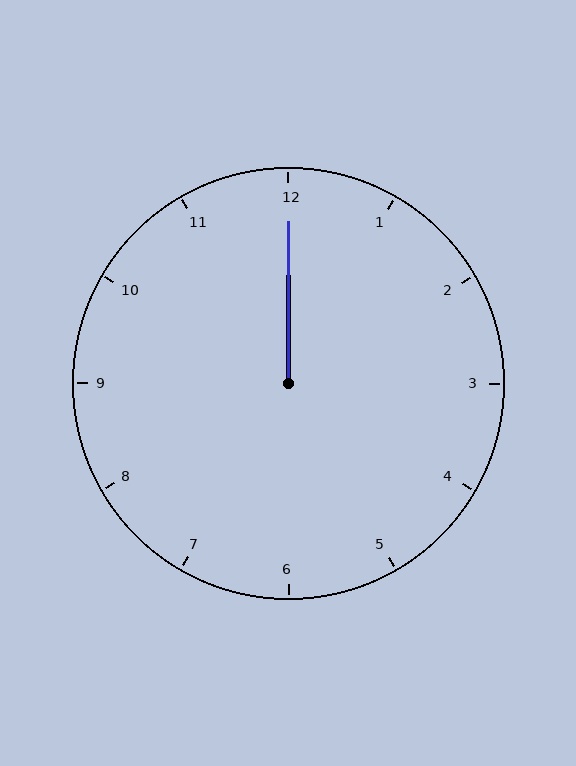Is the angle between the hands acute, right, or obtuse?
It is acute.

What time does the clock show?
12:00.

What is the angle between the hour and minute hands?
Approximately 0 degrees.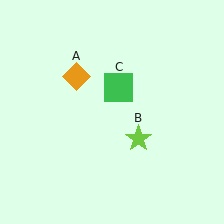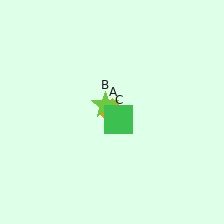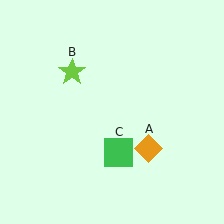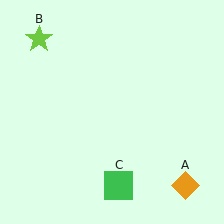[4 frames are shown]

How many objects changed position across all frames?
3 objects changed position: orange diamond (object A), lime star (object B), green square (object C).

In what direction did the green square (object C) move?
The green square (object C) moved down.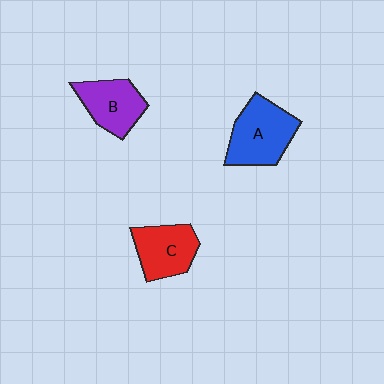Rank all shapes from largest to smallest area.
From largest to smallest: A (blue), C (red), B (purple).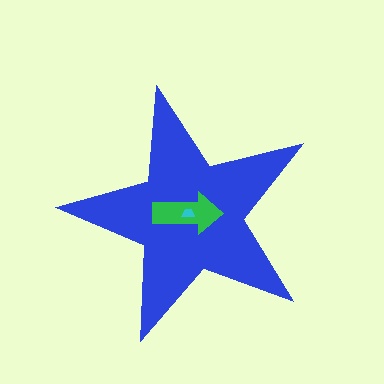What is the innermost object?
The cyan trapezoid.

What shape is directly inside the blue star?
The green arrow.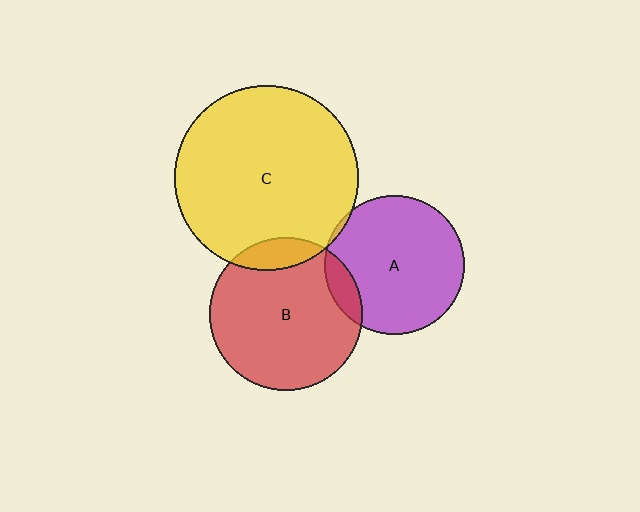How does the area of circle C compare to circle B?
Approximately 1.5 times.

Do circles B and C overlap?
Yes.